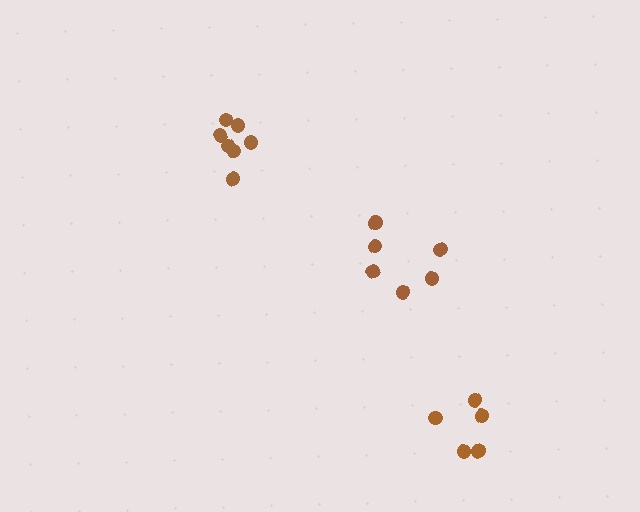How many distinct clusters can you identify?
There are 3 distinct clusters.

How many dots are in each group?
Group 1: 7 dots, Group 2: 5 dots, Group 3: 6 dots (18 total).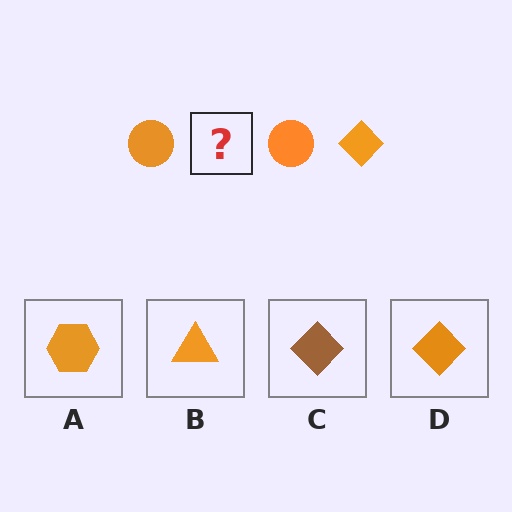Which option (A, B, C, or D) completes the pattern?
D.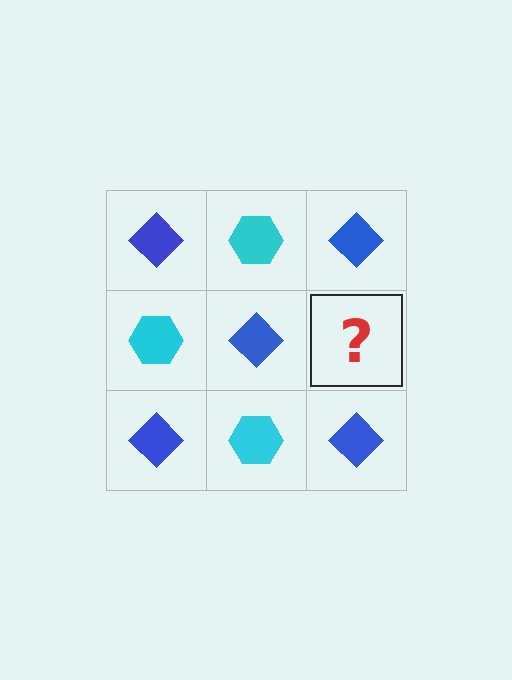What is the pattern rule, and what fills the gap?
The rule is that it alternates blue diamond and cyan hexagon in a checkerboard pattern. The gap should be filled with a cyan hexagon.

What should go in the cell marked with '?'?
The missing cell should contain a cyan hexagon.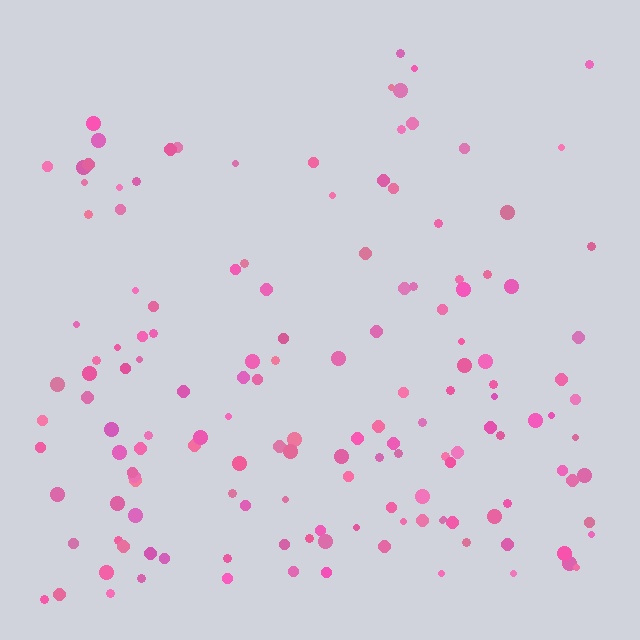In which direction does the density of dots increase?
From top to bottom, with the bottom side densest.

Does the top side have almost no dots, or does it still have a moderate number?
Still a moderate number, just noticeably fewer than the bottom.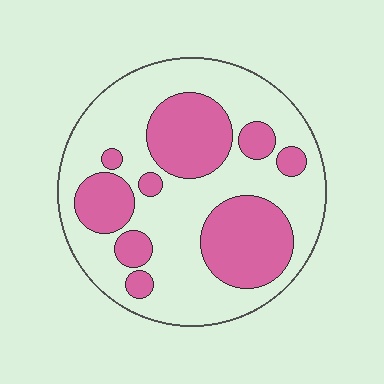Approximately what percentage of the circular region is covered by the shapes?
Approximately 35%.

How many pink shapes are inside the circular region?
9.